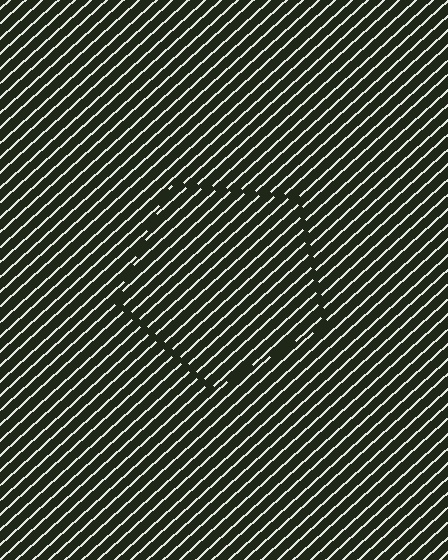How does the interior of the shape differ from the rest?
The interior of the shape contains the same grating, shifted by half a period — the contour is defined by the phase discontinuity where line-ends from the inner and outer gratings abut.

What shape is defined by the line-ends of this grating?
An illusory pentagon. The interior of the shape contains the same grating, shifted by half a period — the contour is defined by the phase discontinuity where line-ends from the inner and outer gratings abut.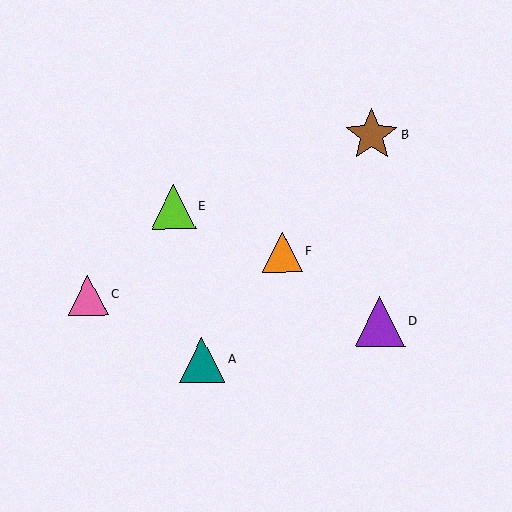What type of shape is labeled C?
Shape C is a pink triangle.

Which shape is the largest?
The brown star (labeled B) is the largest.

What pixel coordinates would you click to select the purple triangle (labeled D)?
Click at (380, 322) to select the purple triangle D.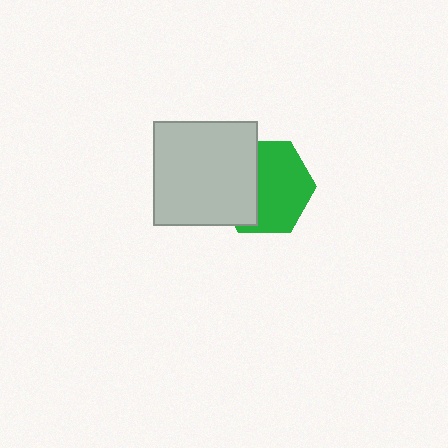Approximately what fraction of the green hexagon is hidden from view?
Roughly 39% of the green hexagon is hidden behind the light gray square.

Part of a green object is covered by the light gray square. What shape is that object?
It is a hexagon.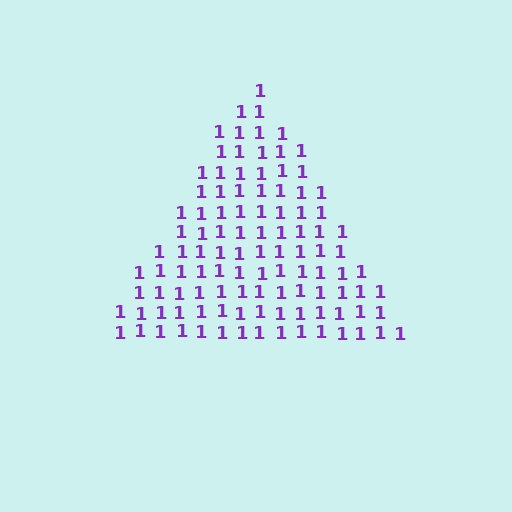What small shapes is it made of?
It is made of small digit 1's.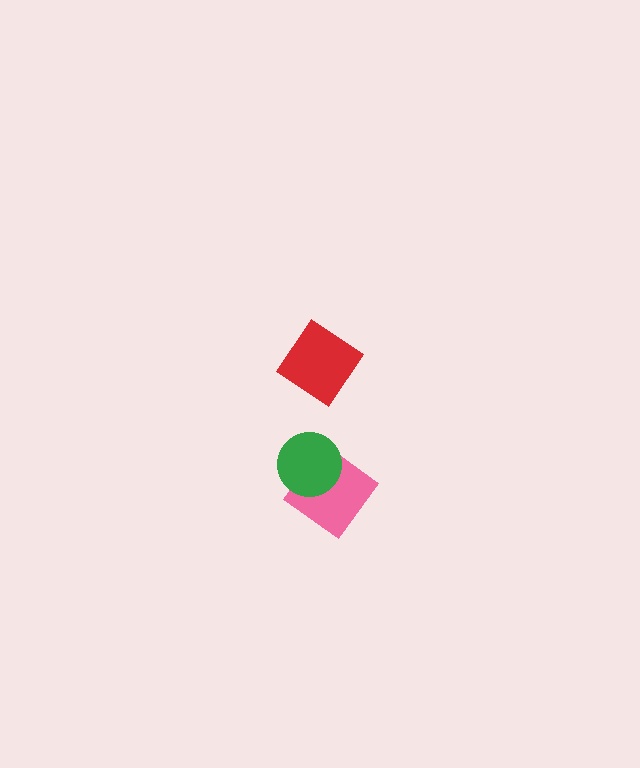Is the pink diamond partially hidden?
Yes, it is partially covered by another shape.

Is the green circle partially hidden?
No, no other shape covers it.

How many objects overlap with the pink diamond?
1 object overlaps with the pink diamond.